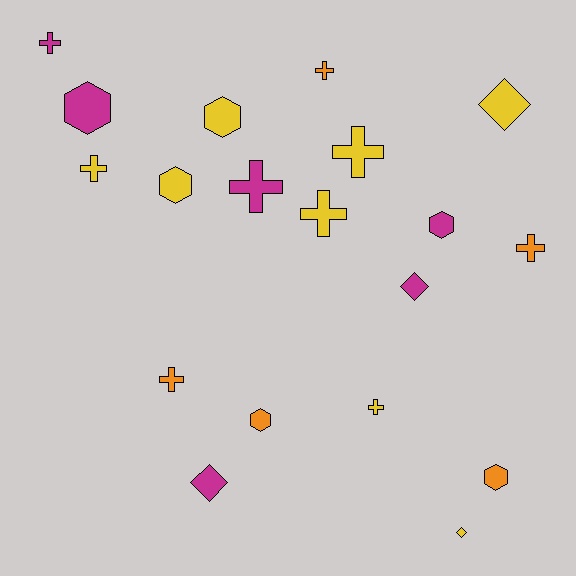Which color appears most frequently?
Yellow, with 8 objects.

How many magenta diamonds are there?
There are 2 magenta diamonds.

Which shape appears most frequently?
Cross, with 9 objects.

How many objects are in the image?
There are 19 objects.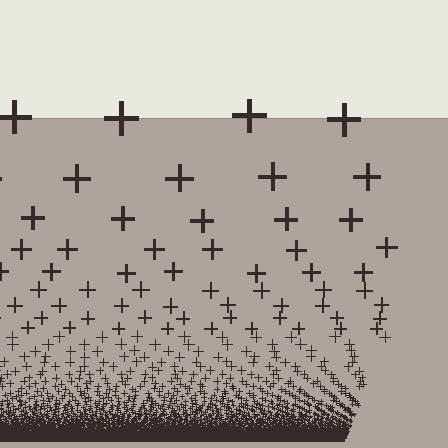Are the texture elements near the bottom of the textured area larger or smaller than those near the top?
Smaller. The gradient is inverted — elements near the bottom are smaller and denser.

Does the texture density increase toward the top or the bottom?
Density increases toward the bottom.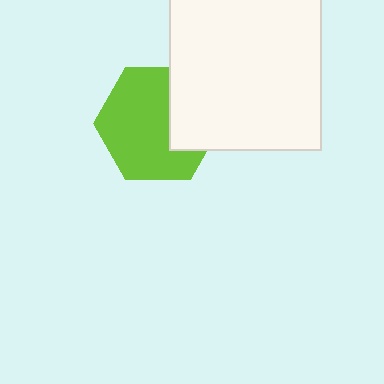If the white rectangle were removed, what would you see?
You would see the complete lime hexagon.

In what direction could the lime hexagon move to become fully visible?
The lime hexagon could move left. That would shift it out from behind the white rectangle entirely.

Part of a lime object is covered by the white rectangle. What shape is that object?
It is a hexagon.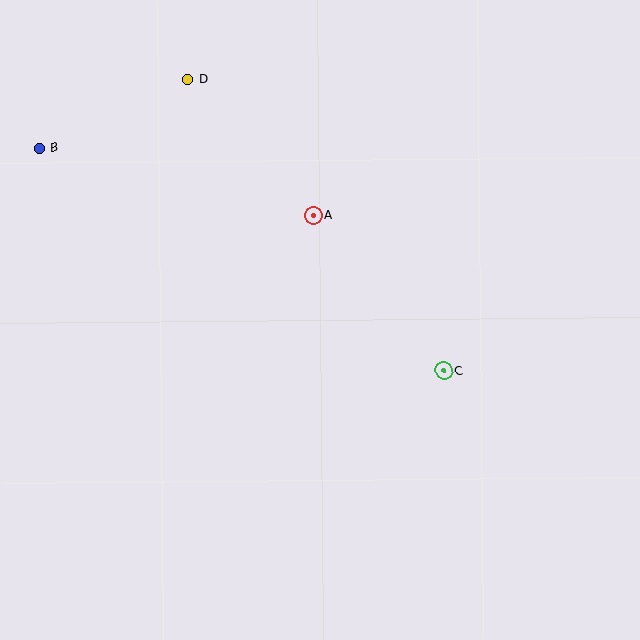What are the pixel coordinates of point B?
Point B is at (39, 148).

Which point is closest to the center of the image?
Point A at (313, 215) is closest to the center.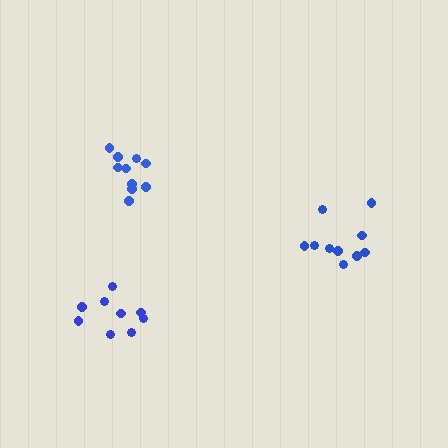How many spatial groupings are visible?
There are 3 spatial groupings.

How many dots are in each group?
Group 1: 9 dots, Group 2: 10 dots, Group 3: 10 dots (29 total).